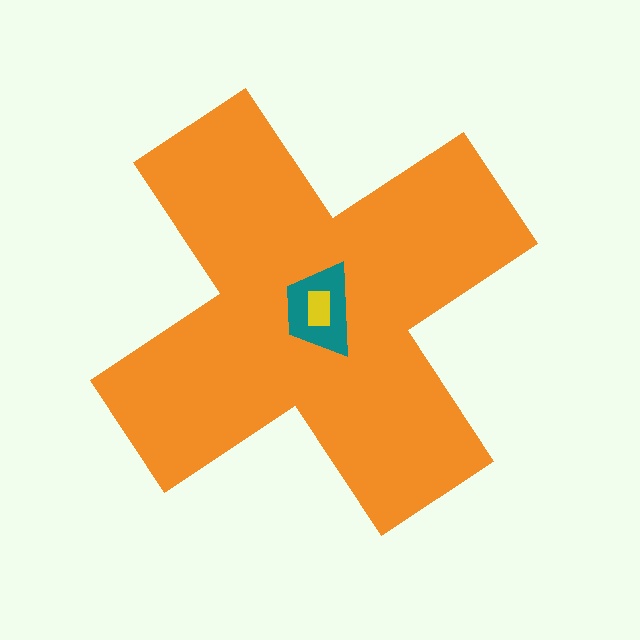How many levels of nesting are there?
3.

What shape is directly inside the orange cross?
The teal trapezoid.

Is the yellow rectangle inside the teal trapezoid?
Yes.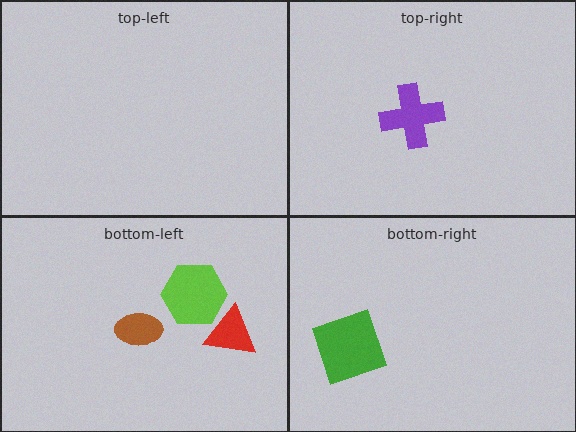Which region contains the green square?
The bottom-right region.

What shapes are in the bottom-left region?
The lime hexagon, the red triangle, the brown ellipse.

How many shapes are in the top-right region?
1.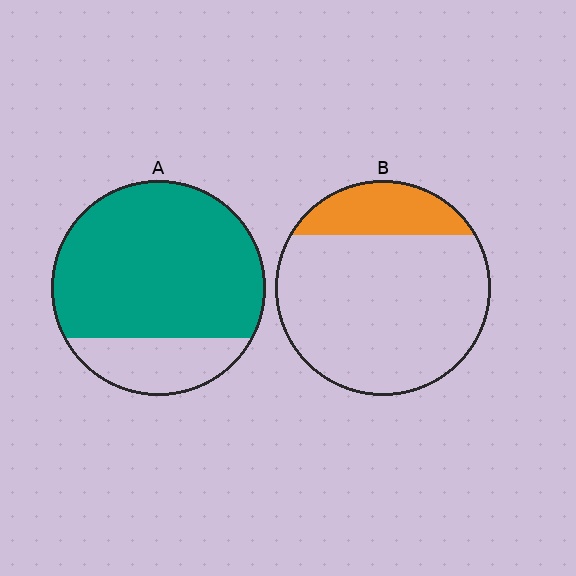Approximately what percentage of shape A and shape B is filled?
A is approximately 80% and B is approximately 20%.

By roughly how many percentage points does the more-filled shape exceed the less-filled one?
By roughly 60 percentage points (A over B).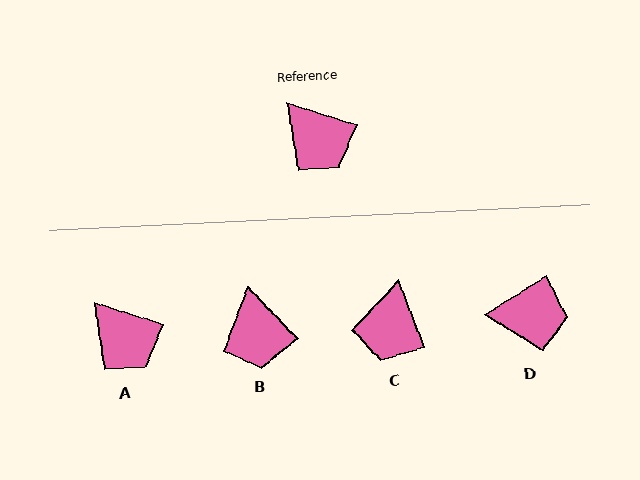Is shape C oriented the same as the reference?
No, it is off by about 51 degrees.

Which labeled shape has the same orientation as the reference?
A.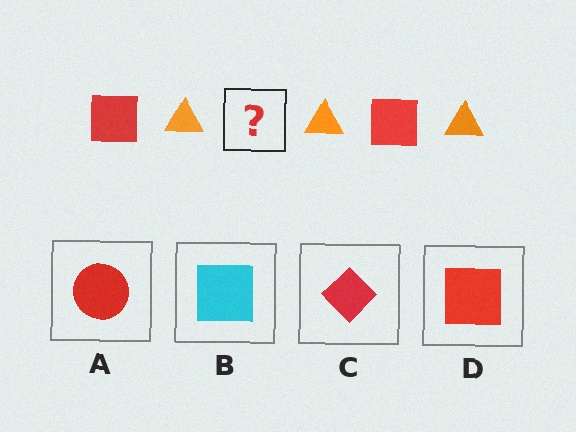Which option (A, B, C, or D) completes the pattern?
D.